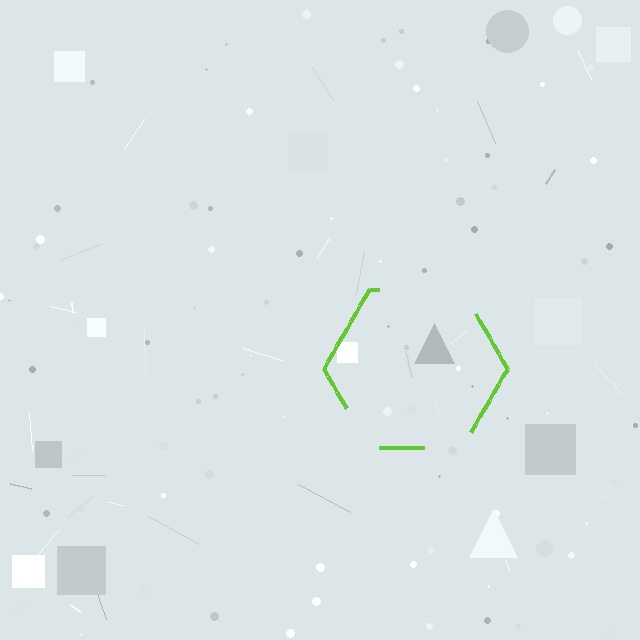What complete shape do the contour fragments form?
The contour fragments form a hexagon.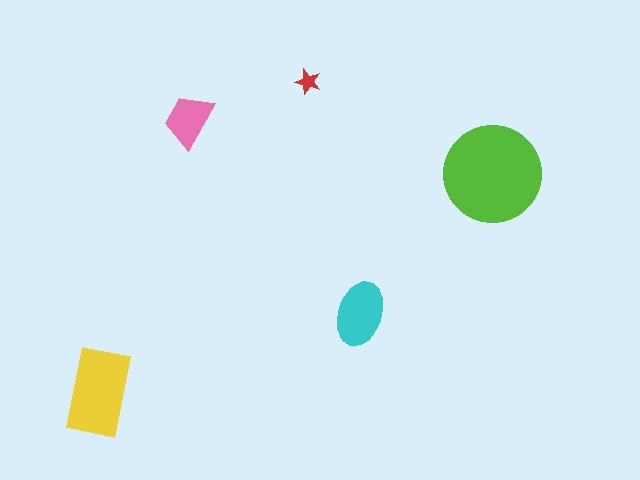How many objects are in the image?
There are 5 objects in the image.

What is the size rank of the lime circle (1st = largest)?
1st.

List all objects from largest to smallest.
The lime circle, the yellow rectangle, the cyan ellipse, the pink trapezoid, the red star.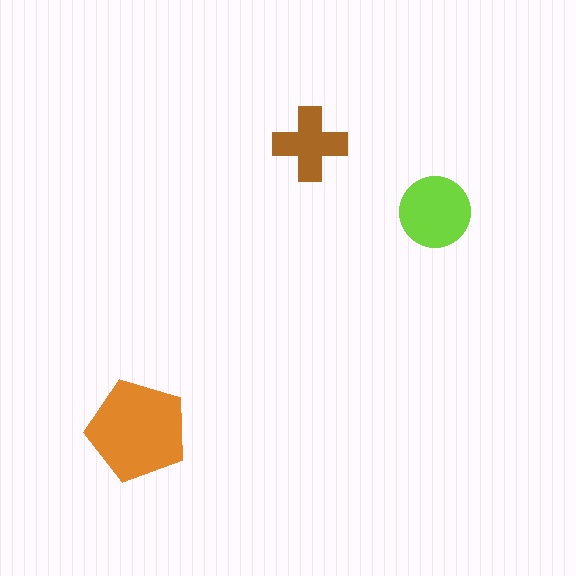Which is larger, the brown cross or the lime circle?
The lime circle.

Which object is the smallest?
The brown cross.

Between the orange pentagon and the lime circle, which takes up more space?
The orange pentagon.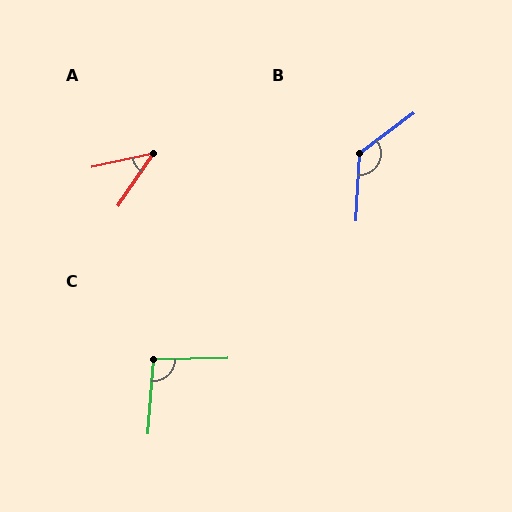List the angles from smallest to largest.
A (43°), C (95°), B (130°).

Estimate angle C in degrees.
Approximately 95 degrees.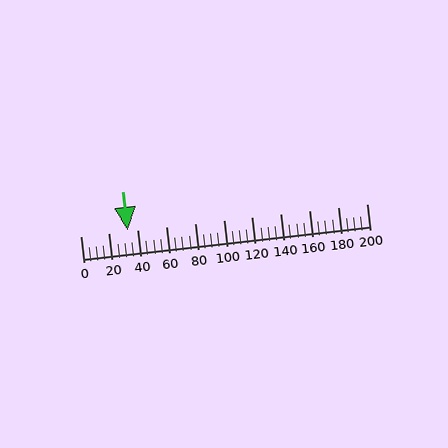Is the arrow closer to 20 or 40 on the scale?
The arrow is closer to 40.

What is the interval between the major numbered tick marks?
The major tick marks are spaced 20 units apart.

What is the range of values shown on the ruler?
The ruler shows values from 0 to 200.